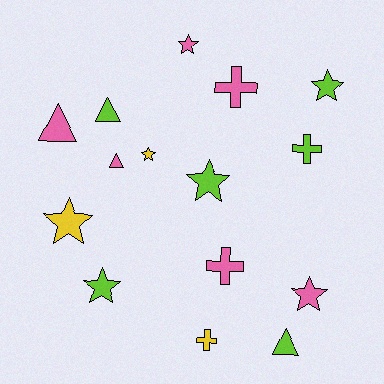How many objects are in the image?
There are 15 objects.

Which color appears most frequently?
Pink, with 6 objects.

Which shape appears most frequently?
Star, with 7 objects.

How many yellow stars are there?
There are 2 yellow stars.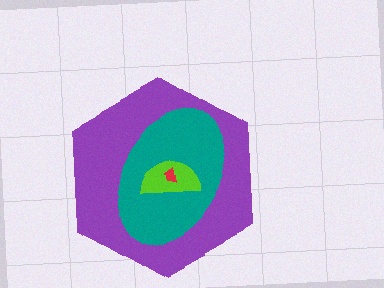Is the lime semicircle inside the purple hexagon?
Yes.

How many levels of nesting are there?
4.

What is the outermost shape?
The purple hexagon.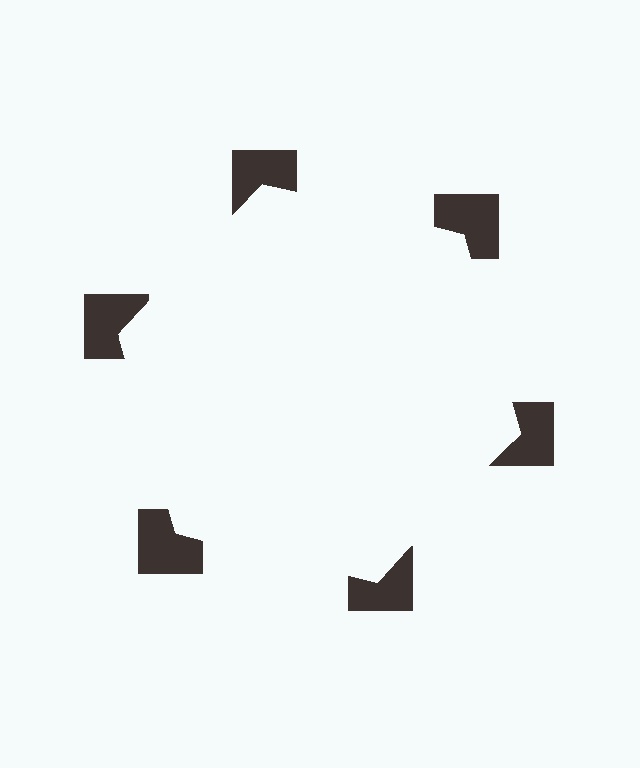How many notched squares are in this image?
There are 6 — one at each vertex of the illusory hexagon.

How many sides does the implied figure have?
6 sides.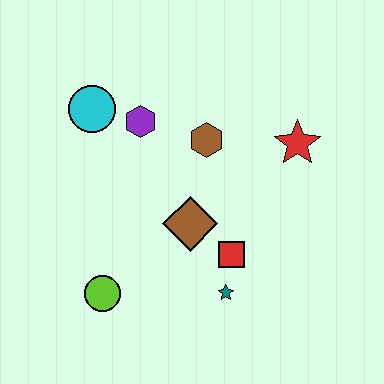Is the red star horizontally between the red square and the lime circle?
No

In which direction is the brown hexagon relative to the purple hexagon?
The brown hexagon is to the right of the purple hexagon.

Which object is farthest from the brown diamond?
The cyan circle is farthest from the brown diamond.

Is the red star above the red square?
Yes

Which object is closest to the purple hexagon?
The cyan circle is closest to the purple hexagon.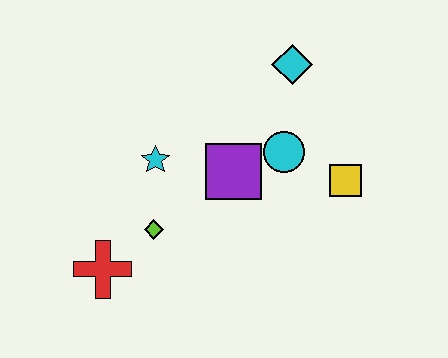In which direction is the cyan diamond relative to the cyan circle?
The cyan diamond is above the cyan circle.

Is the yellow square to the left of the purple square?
No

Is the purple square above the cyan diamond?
No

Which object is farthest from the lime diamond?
The cyan diamond is farthest from the lime diamond.